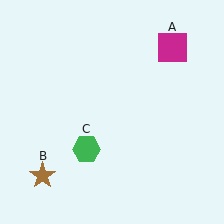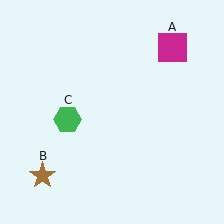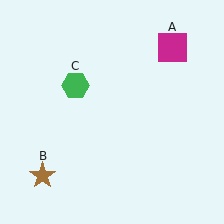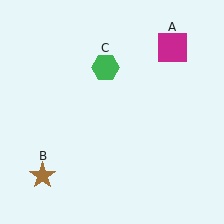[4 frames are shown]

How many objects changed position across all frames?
1 object changed position: green hexagon (object C).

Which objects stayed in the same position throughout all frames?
Magenta square (object A) and brown star (object B) remained stationary.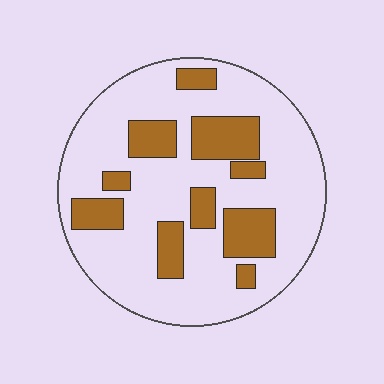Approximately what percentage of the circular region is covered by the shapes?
Approximately 25%.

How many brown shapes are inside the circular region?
10.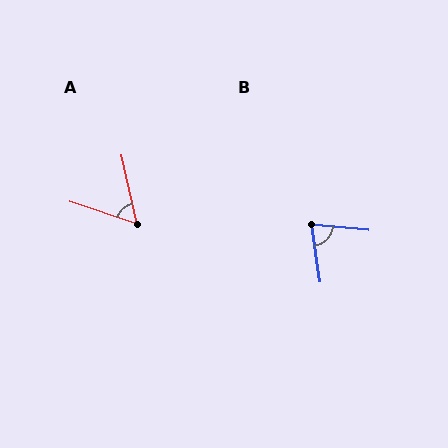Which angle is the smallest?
A, at approximately 59 degrees.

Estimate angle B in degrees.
Approximately 77 degrees.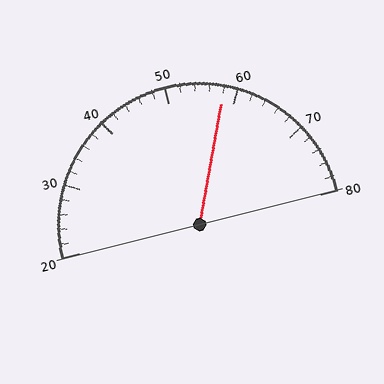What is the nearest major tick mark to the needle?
The nearest major tick mark is 60.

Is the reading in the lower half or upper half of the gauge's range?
The reading is in the upper half of the range (20 to 80).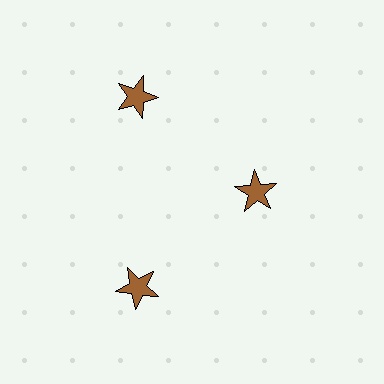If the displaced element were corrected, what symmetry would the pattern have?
It would have 3-fold rotational symmetry — the pattern would map onto itself every 120 degrees.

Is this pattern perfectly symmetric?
No. The 3 brown stars are arranged in a ring, but one element near the 3 o'clock position is pulled inward toward the center, breaking the 3-fold rotational symmetry.